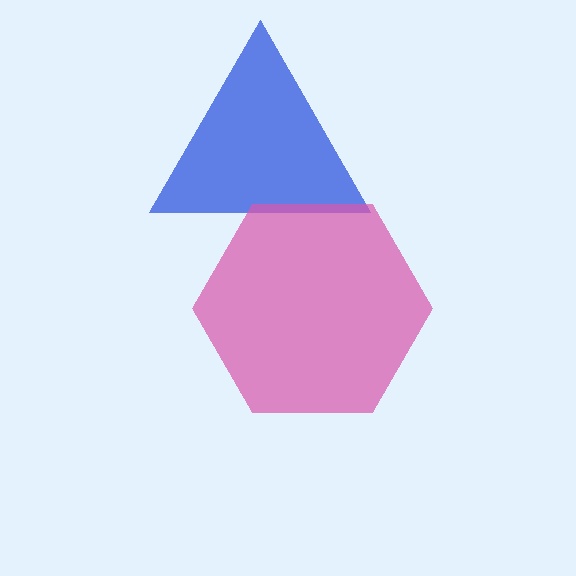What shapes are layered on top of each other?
The layered shapes are: a blue triangle, a pink hexagon.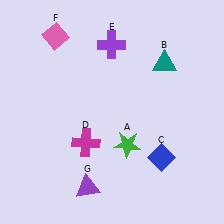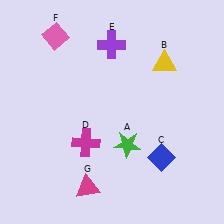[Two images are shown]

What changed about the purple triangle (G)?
In Image 1, G is purple. In Image 2, it changed to magenta.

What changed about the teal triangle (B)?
In Image 1, B is teal. In Image 2, it changed to yellow.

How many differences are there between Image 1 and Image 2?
There are 2 differences between the two images.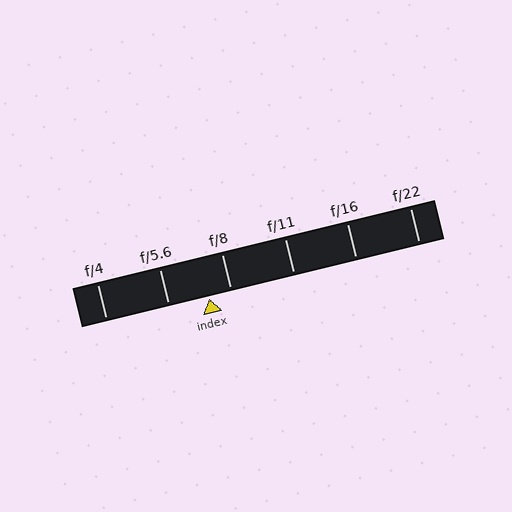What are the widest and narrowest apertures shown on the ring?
The widest aperture shown is f/4 and the narrowest is f/22.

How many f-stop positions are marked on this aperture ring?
There are 6 f-stop positions marked.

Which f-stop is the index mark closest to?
The index mark is closest to f/8.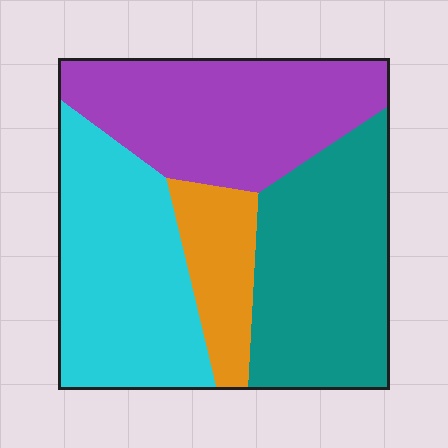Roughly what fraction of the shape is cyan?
Cyan takes up about one third (1/3) of the shape.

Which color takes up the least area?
Orange, at roughly 10%.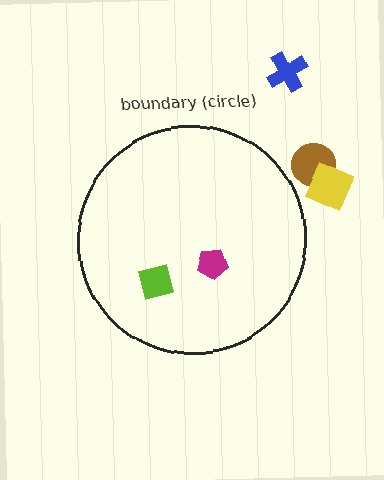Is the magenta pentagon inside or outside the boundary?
Inside.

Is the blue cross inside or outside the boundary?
Outside.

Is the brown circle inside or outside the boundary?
Outside.